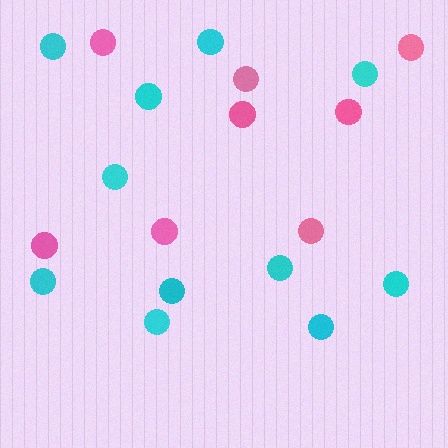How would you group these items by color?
There are 2 groups: one group of pink circles (8) and one group of cyan circles (11).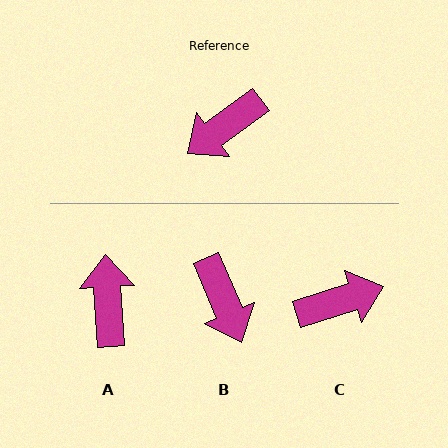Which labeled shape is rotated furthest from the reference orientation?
C, about 161 degrees away.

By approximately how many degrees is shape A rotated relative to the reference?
Approximately 123 degrees clockwise.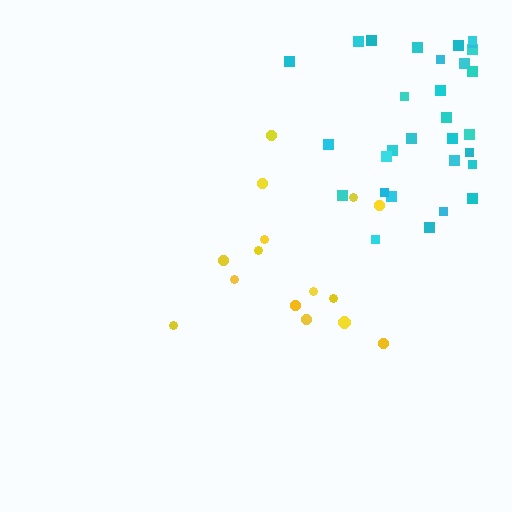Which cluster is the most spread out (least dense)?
Yellow.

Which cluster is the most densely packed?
Cyan.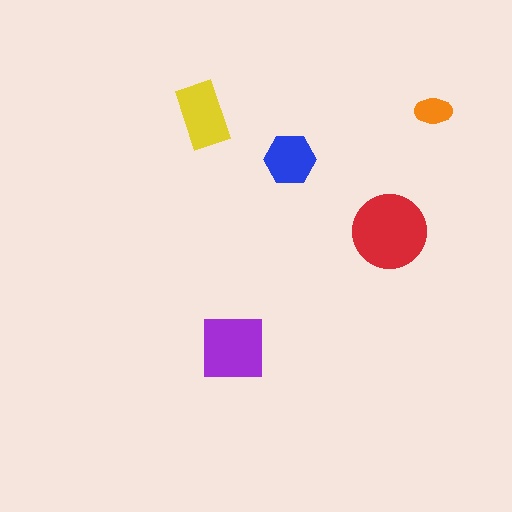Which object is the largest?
The red circle.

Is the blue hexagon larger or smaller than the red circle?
Smaller.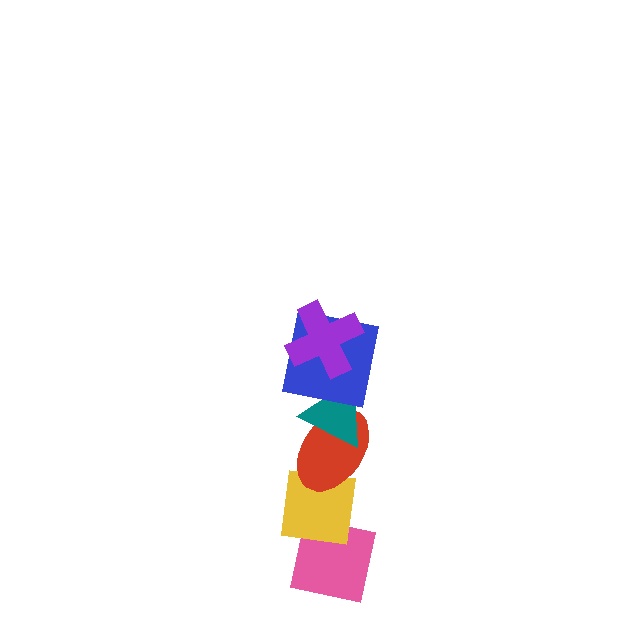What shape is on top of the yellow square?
The red ellipse is on top of the yellow square.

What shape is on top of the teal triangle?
The blue square is on top of the teal triangle.